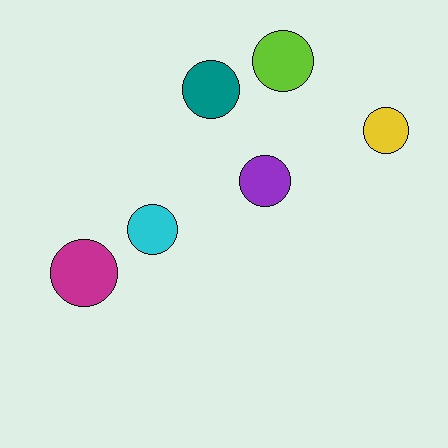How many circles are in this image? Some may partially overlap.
There are 6 circles.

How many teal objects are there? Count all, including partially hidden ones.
There is 1 teal object.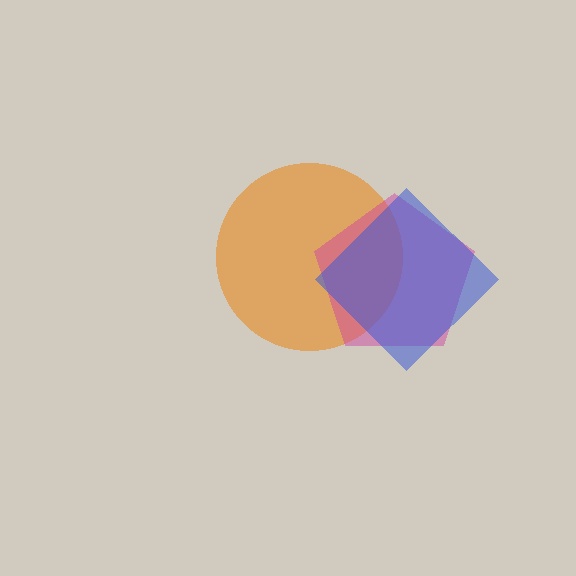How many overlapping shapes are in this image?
There are 3 overlapping shapes in the image.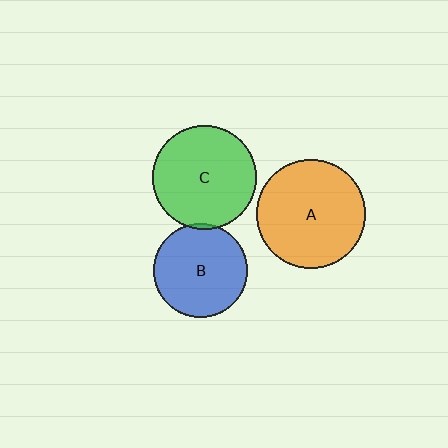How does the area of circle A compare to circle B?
Approximately 1.3 times.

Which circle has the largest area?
Circle A (orange).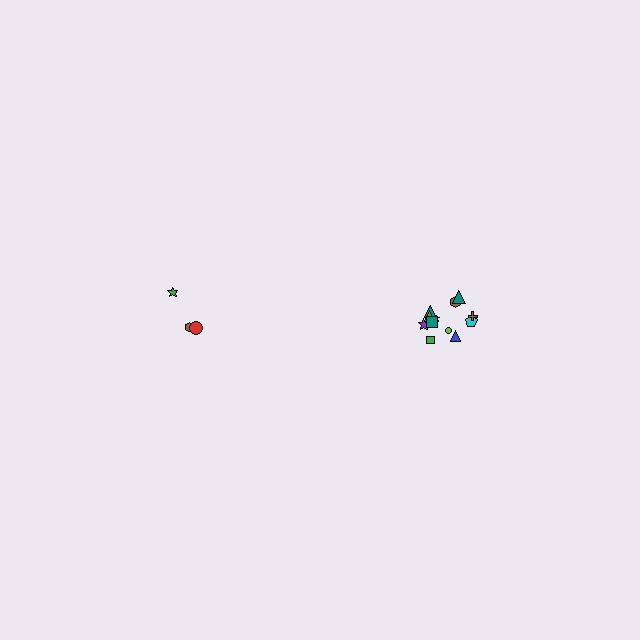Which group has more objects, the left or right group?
The right group.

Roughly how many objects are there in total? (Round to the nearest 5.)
Roughly 15 objects in total.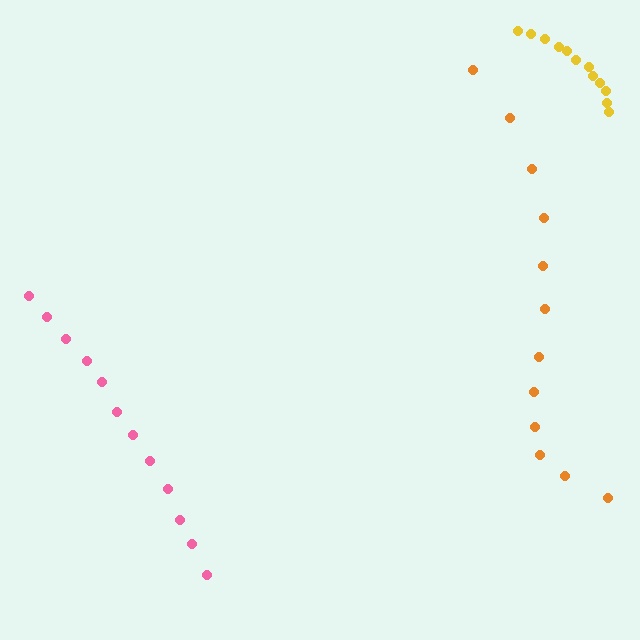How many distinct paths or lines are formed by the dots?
There are 3 distinct paths.